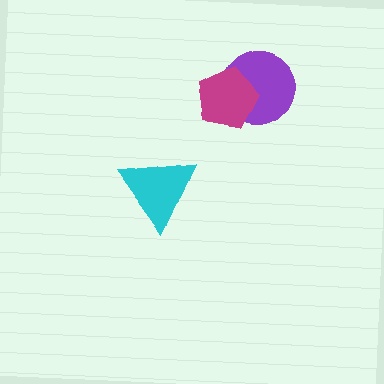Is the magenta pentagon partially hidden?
No, no other shape covers it.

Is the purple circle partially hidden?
Yes, it is partially covered by another shape.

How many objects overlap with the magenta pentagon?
1 object overlaps with the magenta pentagon.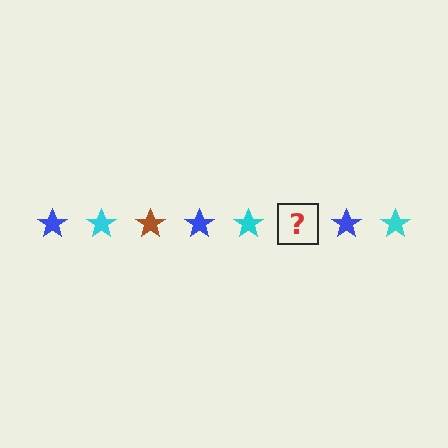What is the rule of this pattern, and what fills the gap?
The rule is that the pattern cycles through blue, cyan, brown stars. The gap should be filled with a brown star.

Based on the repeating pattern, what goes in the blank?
The blank should be a brown star.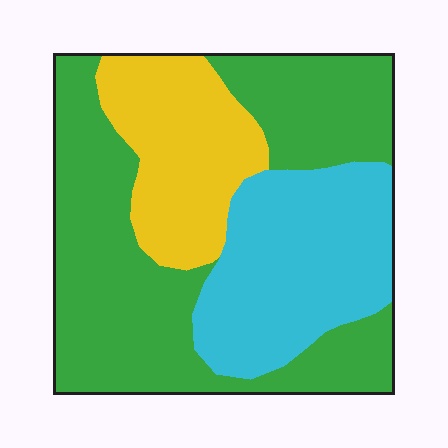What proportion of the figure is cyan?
Cyan takes up between a sixth and a third of the figure.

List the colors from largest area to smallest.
From largest to smallest: green, cyan, yellow.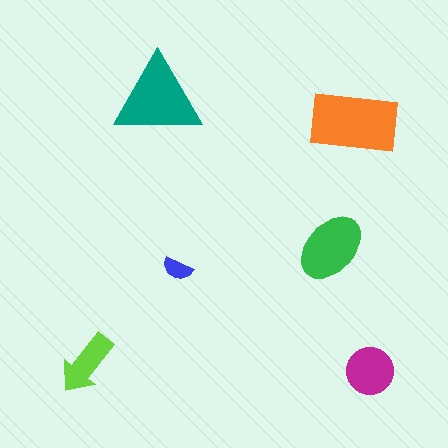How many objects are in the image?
There are 6 objects in the image.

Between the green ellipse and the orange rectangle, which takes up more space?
The orange rectangle.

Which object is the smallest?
The blue semicircle.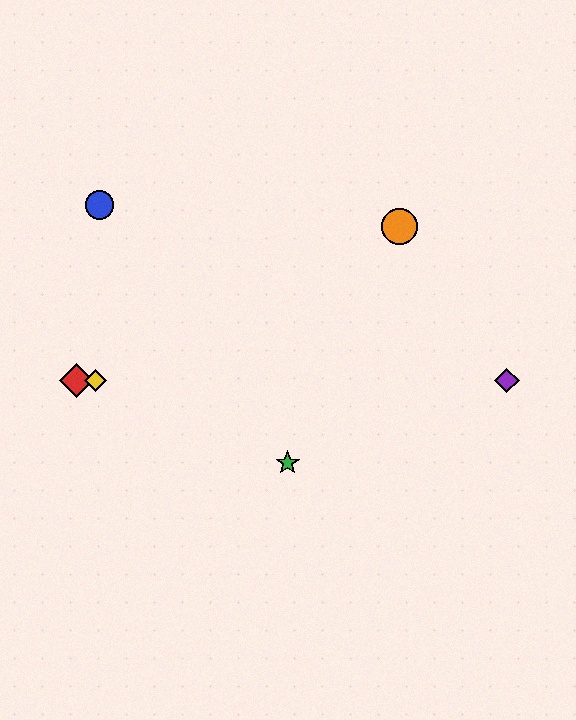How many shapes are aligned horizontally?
3 shapes (the red diamond, the yellow diamond, the purple diamond) are aligned horizontally.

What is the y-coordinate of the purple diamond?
The purple diamond is at y≈381.